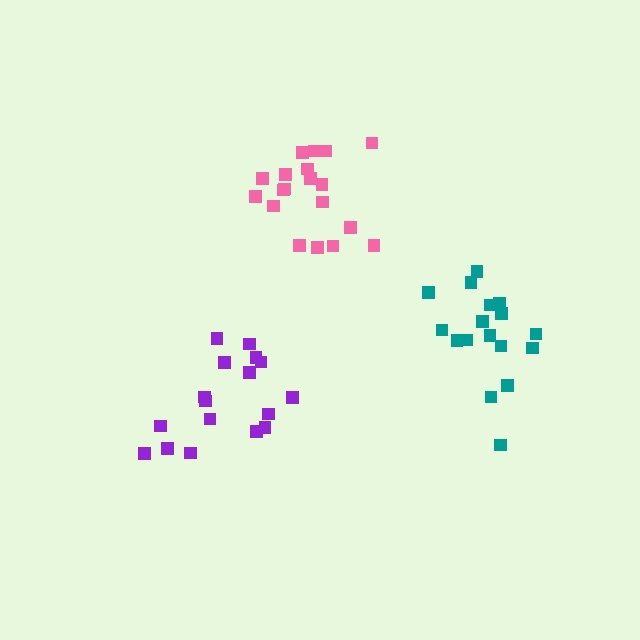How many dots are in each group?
Group 1: 17 dots, Group 2: 17 dots, Group 3: 19 dots (53 total).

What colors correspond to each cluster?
The clusters are colored: purple, teal, pink.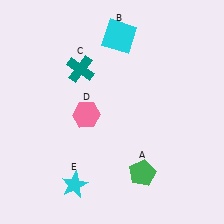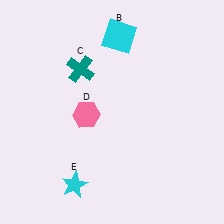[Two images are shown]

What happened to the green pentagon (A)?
The green pentagon (A) was removed in Image 2. It was in the bottom-right area of Image 1.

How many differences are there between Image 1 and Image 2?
There is 1 difference between the two images.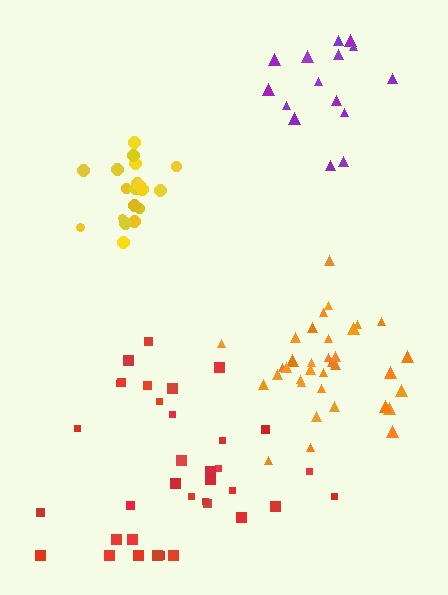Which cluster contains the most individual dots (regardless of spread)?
Orange (35).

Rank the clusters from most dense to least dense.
yellow, orange, purple, red.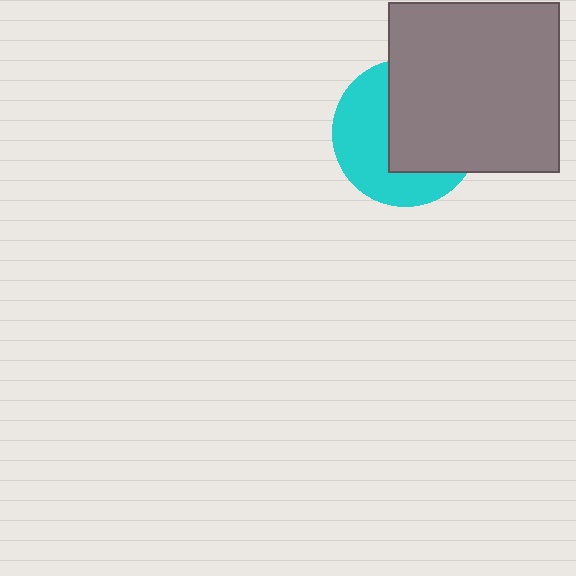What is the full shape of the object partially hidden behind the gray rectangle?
The partially hidden object is a cyan circle.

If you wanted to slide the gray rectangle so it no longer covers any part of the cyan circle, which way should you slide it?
Slide it right — that is the most direct way to separate the two shapes.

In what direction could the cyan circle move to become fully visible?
The cyan circle could move left. That would shift it out from behind the gray rectangle entirely.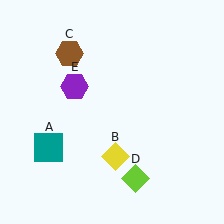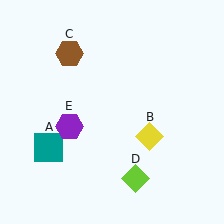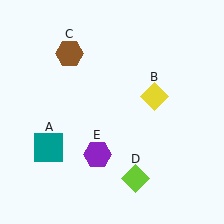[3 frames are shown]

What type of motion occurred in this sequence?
The yellow diamond (object B), purple hexagon (object E) rotated counterclockwise around the center of the scene.